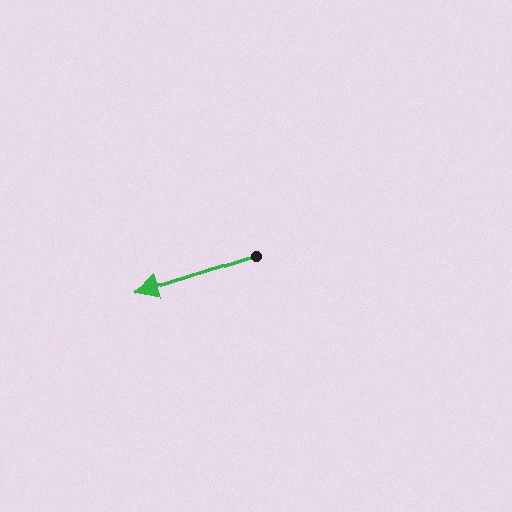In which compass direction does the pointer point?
West.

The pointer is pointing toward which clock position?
Roughly 8 o'clock.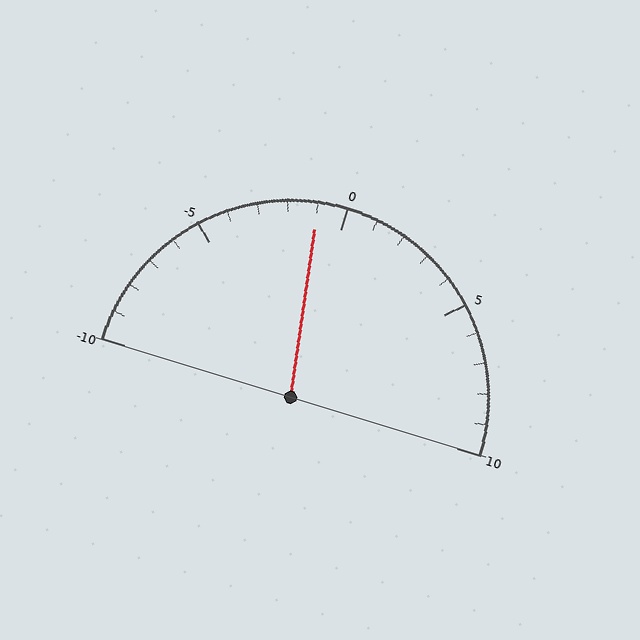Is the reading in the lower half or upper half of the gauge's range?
The reading is in the lower half of the range (-10 to 10).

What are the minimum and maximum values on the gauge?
The gauge ranges from -10 to 10.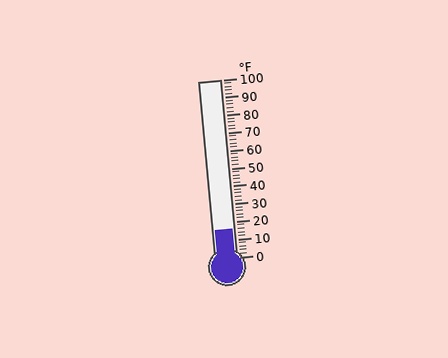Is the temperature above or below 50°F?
The temperature is below 50°F.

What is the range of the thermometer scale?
The thermometer scale ranges from 0°F to 100°F.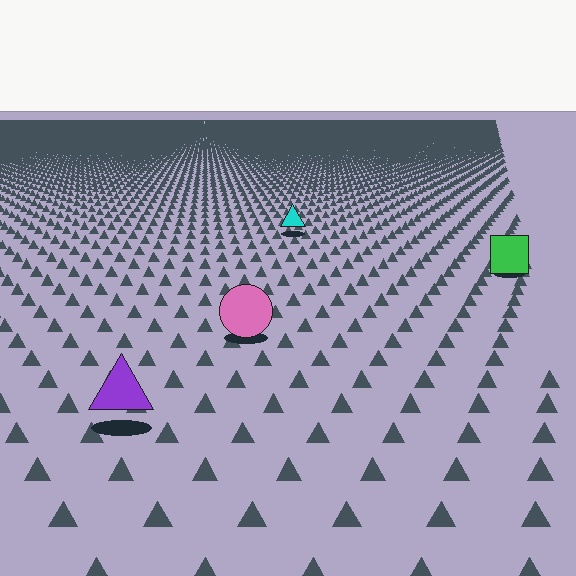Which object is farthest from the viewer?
The cyan triangle is farthest from the viewer. It appears smaller and the ground texture around it is denser.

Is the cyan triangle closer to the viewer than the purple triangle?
No. The purple triangle is closer — you can tell from the texture gradient: the ground texture is coarser near it.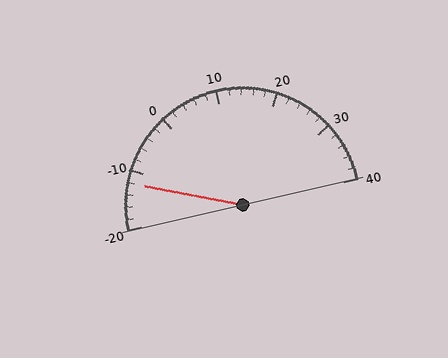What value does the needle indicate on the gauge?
The needle indicates approximately -12.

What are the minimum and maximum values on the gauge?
The gauge ranges from -20 to 40.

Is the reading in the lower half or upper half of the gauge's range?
The reading is in the lower half of the range (-20 to 40).